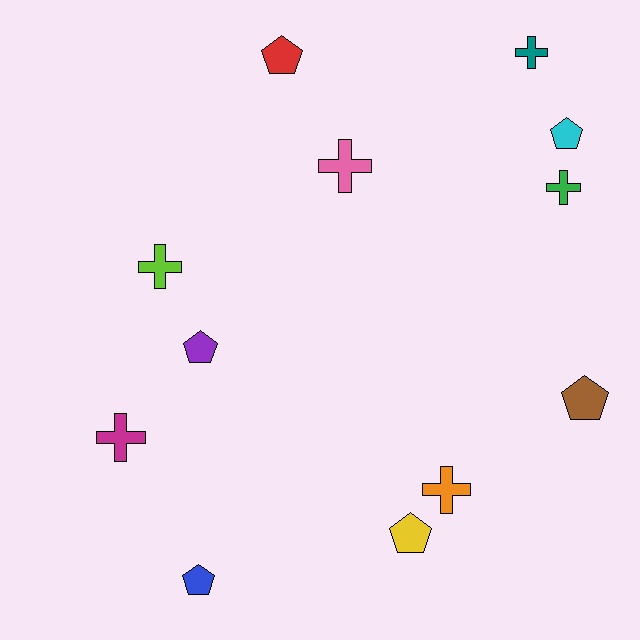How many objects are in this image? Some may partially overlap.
There are 12 objects.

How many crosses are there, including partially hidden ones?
There are 6 crosses.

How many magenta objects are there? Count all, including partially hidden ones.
There is 1 magenta object.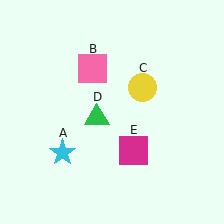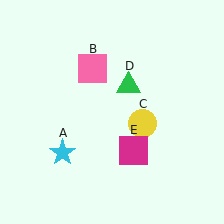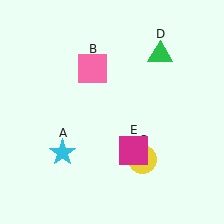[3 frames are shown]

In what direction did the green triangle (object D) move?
The green triangle (object D) moved up and to the right.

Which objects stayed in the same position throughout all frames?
Cyan star (object A) and pink square (object B) and magenta square (object E) remained stationary.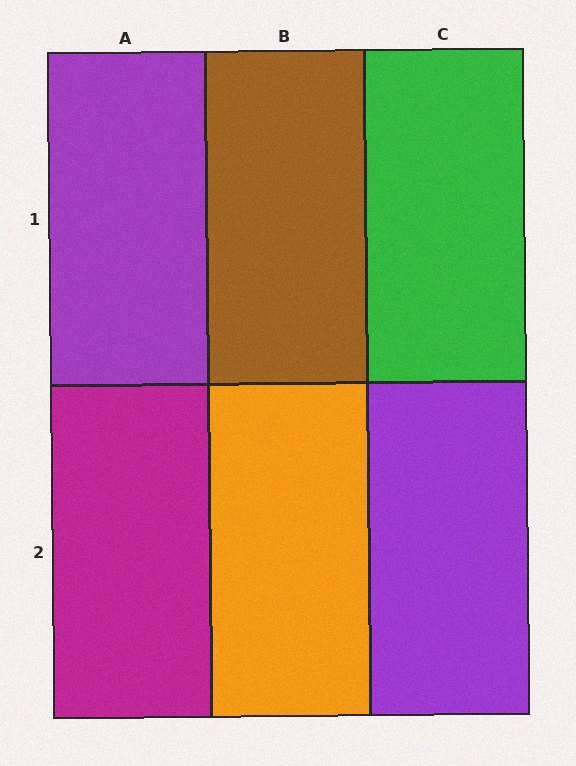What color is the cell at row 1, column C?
Green.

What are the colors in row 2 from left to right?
Magenta, orange, purple.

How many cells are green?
1 cell is green.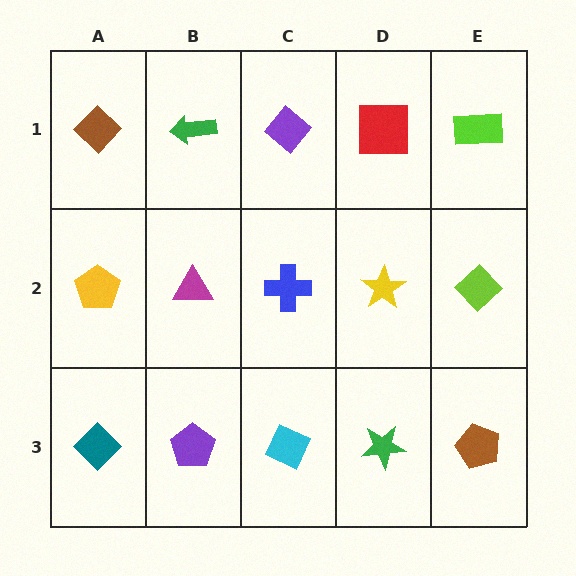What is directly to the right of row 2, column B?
A blue cross.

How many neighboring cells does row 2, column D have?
4.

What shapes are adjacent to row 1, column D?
A yellow star (row 2, column D), a purple diamond (row 1, column C), a lime rectangle (row 1, column E).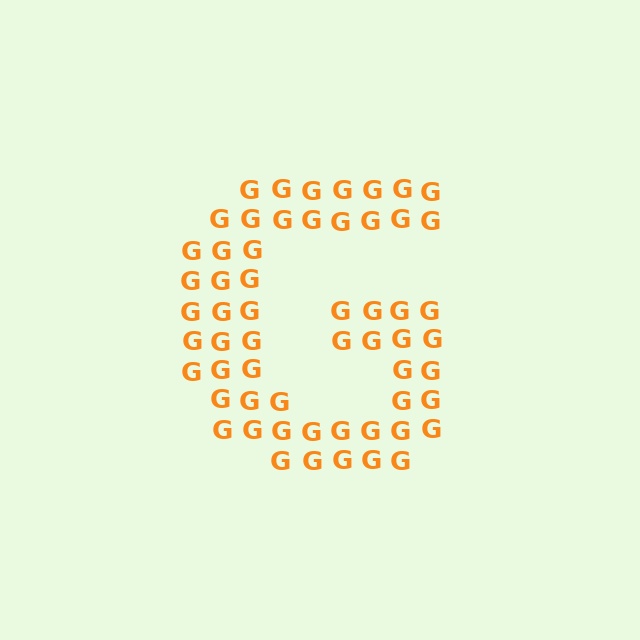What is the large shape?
The large shape is the letter G.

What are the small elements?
The small elements are letter G's.